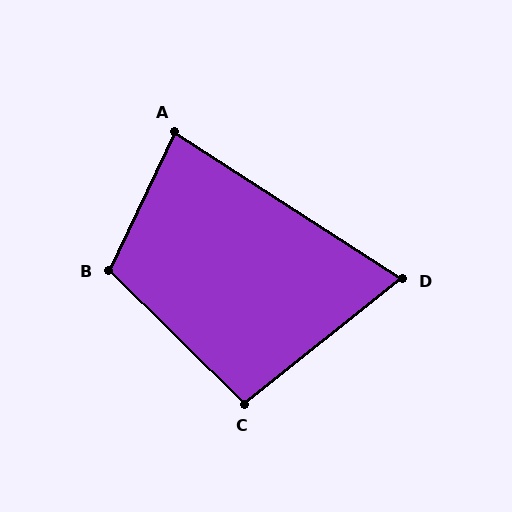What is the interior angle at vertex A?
Approximately 83 degrees (acute).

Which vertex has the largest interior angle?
B, at approximately 109 degrees.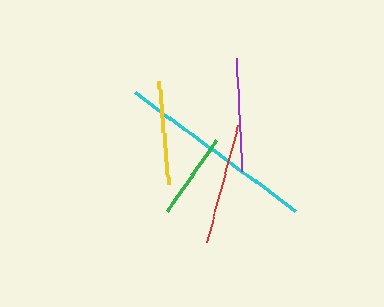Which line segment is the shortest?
The green line is the shortest at approximately 85 pixels.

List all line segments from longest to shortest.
From longest to shortest: cyan, red, purple, yellow, green.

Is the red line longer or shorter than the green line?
The red line is longer than the green line.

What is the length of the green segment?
The green segment is approximately 85 pixels long.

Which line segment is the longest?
The cyan line is the longest at approximately 199 pixels.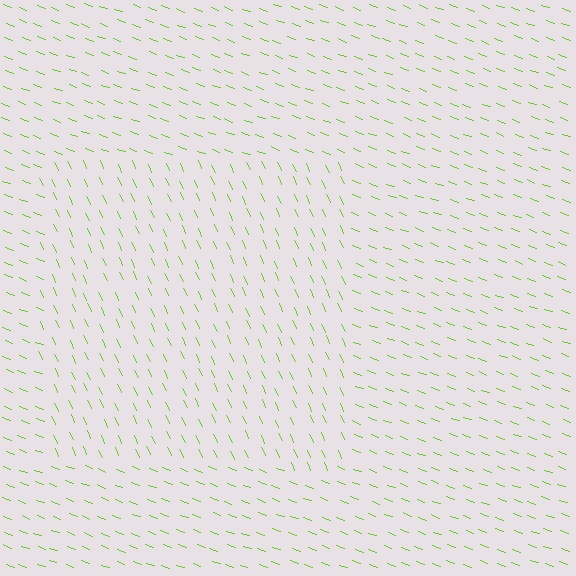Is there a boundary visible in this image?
Yes, there is a texture boundary formed by a change in line orientation.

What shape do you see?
I see a rectangle.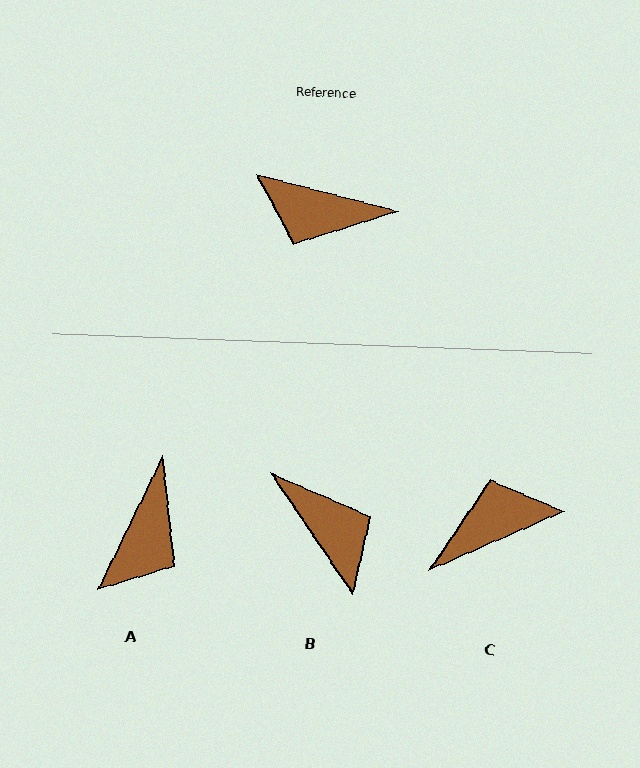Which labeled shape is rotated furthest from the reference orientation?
C, about 141 degrees away.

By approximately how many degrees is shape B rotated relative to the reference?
Approximately 139 degrees counter-clockwise.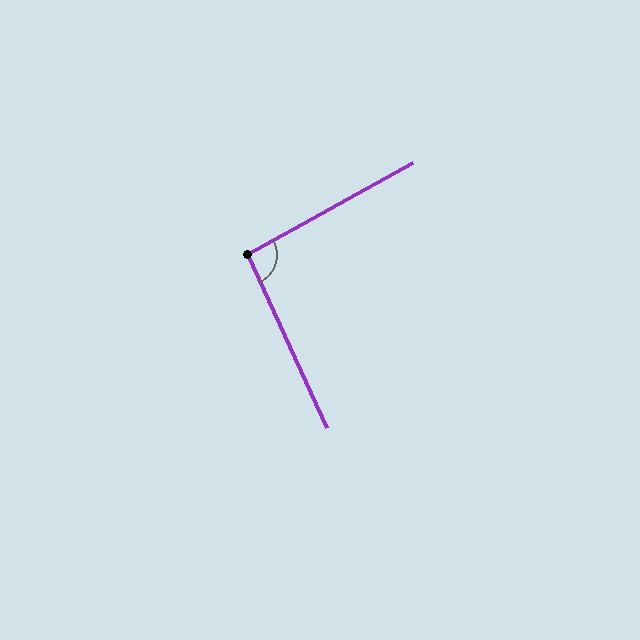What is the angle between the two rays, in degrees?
Approximately 95 degrees.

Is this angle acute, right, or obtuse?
It is approximately a right angle.